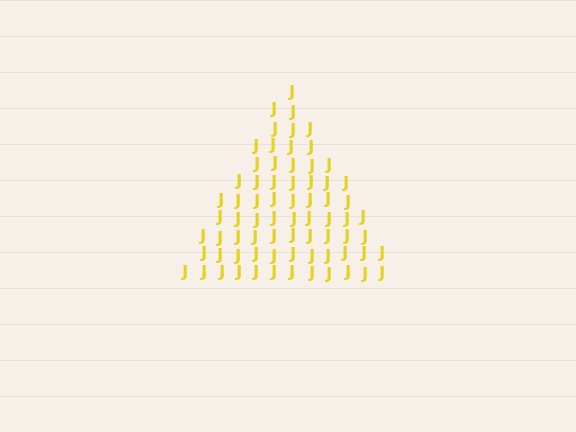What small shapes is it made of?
It is made of small letter J's.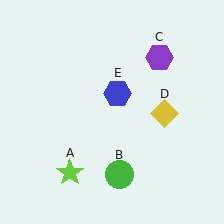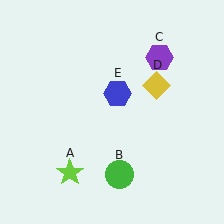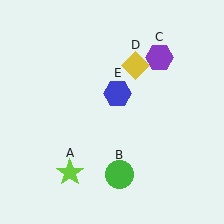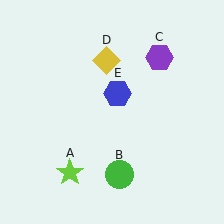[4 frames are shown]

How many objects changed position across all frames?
1 object changed position: yellow diamond (object D).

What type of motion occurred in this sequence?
The yellow diamond (object D) rotated counterclockwise around the center of the scene.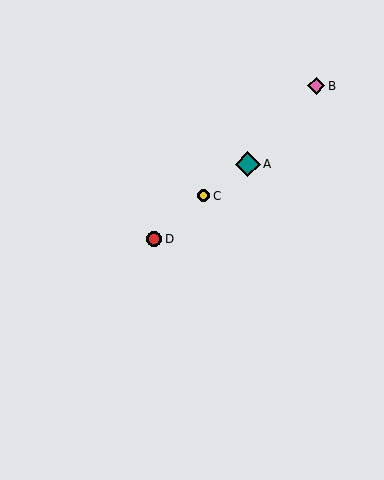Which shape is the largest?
The teal diamond (labeled A) is the largest.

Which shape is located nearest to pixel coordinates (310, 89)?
The pink diamond (labeled B) at (316, 86) is nearest to that location.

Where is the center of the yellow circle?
The center of the yellow circle is at (204, 196).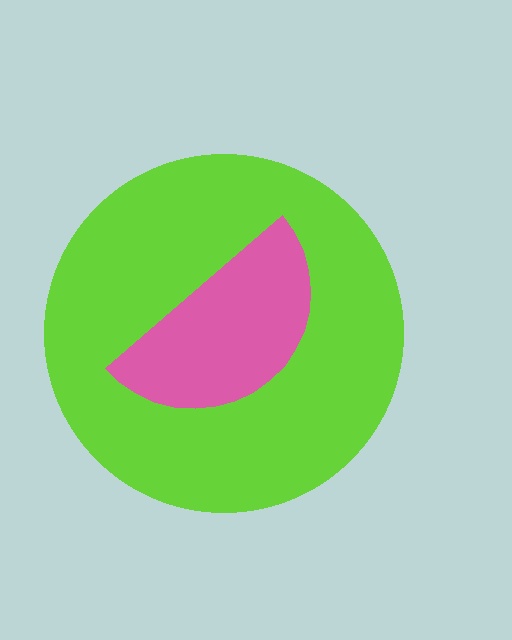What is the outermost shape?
The lime circle.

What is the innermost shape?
The pink semicircle.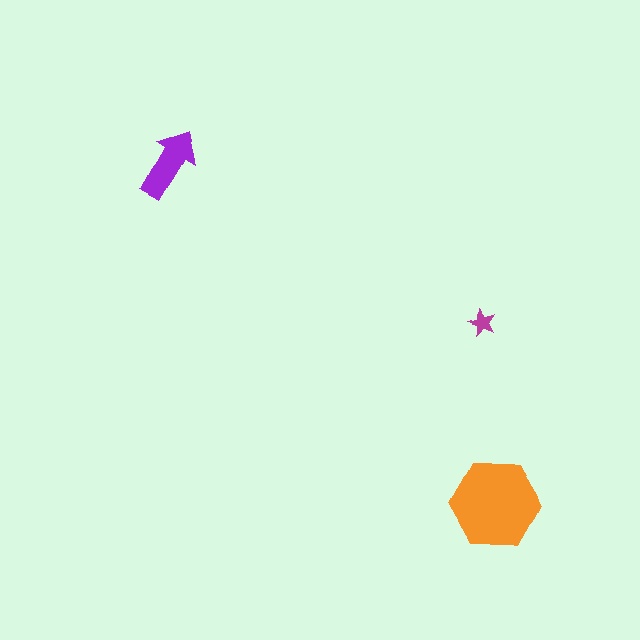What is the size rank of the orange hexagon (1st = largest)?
1st.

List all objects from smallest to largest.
The magenta star, the purple arrow, the orange hexagon.